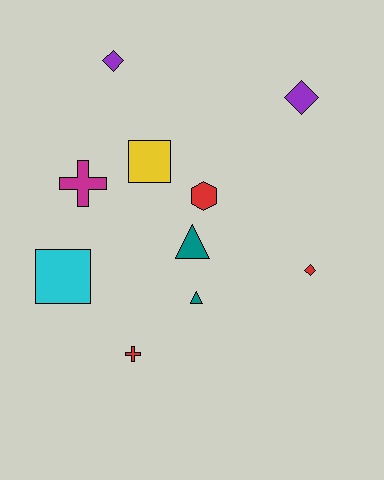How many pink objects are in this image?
There are no pink objects.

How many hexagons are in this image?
There is 1 hexagon.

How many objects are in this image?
There are 10 objects.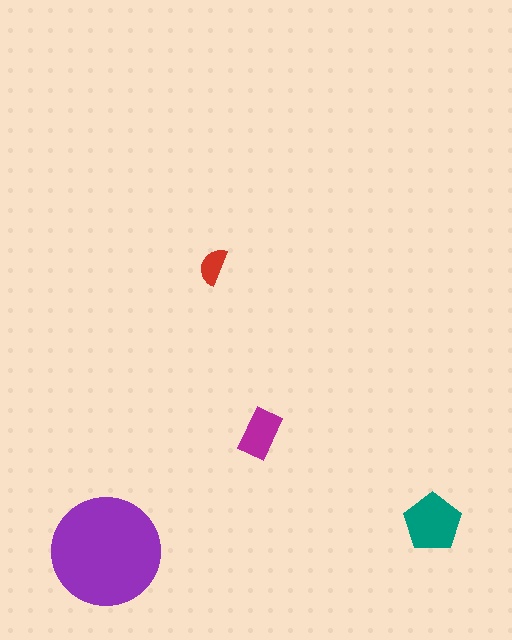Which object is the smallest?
The red semicircle.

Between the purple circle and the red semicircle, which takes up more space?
The purple circle.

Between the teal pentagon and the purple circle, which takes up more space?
The purple circle.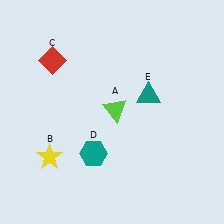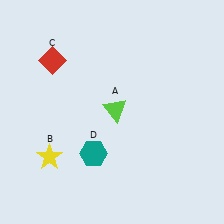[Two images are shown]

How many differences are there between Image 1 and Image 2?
There is 1 difference between the two images.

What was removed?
The teal triangle (E) was removed in Image 2.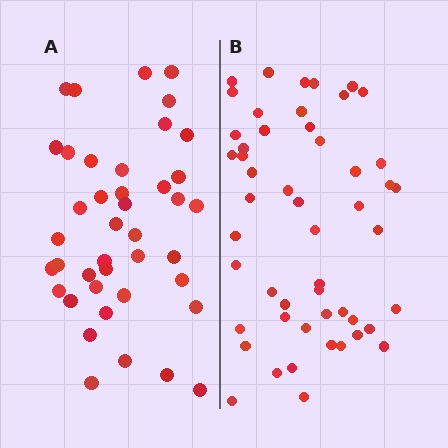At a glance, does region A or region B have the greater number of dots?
Region B (the right region) has more dots.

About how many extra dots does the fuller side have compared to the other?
Region B has roughly 10 or so more dots than region A.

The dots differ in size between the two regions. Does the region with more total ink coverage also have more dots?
No. Region A has more total ink coverage because its dots are larger, but region B actually contains more individual dots. Total area can be misleading — the number of items is what matters here.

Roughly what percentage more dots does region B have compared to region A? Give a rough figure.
About 25% more.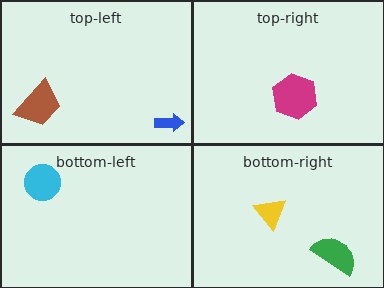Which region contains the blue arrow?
The top-left region.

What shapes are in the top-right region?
The magenta hexagon.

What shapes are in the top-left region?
The brown trapezoid, the blue arrow.